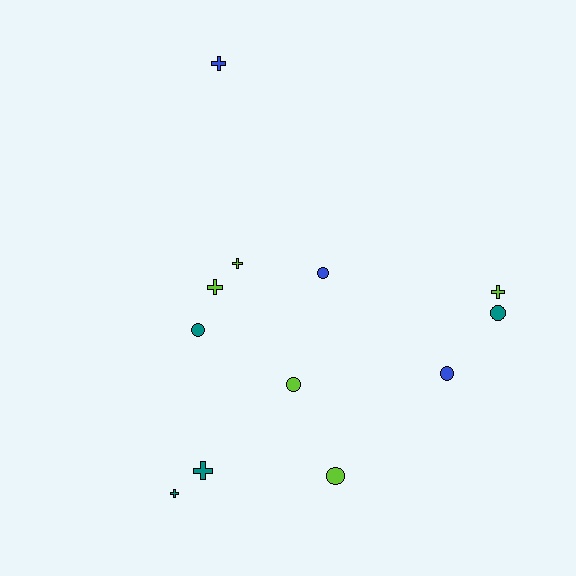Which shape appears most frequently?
Circle, with 6 objects.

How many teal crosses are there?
There are 2 teal crosses.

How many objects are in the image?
There are 12 objects.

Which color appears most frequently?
Lime, with 5 objects.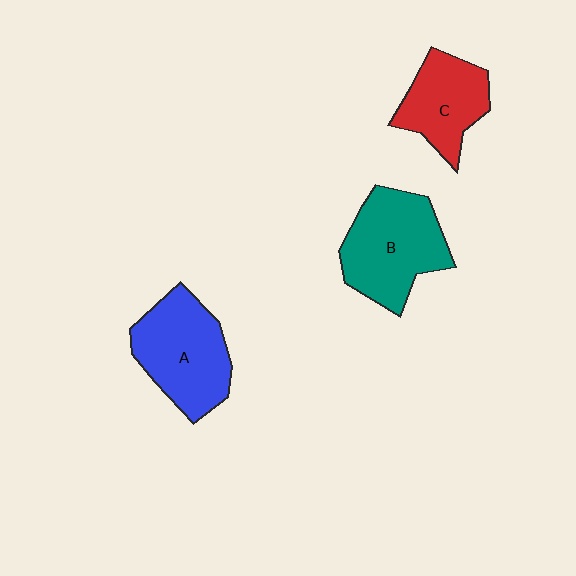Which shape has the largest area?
Shape B (teal).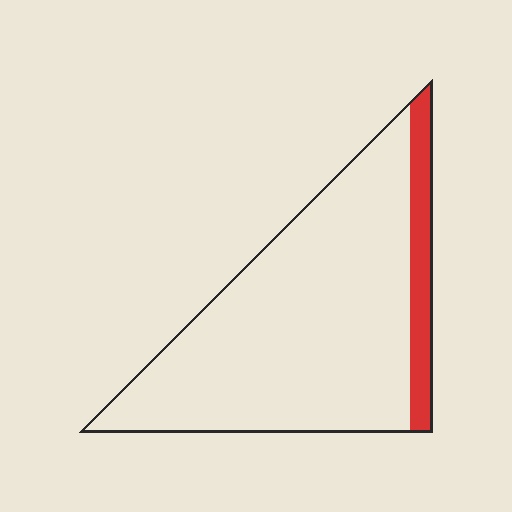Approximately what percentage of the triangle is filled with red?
Approximately 15%.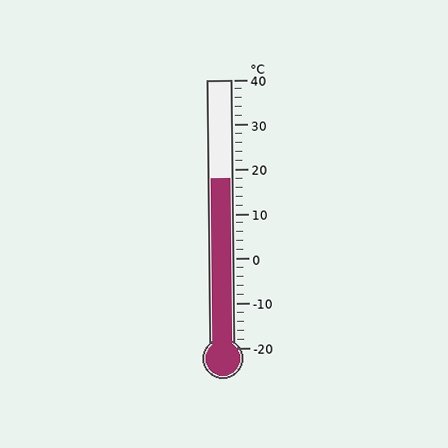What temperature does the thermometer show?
The thermometer shows approximately 18°C.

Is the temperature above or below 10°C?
The temperature is above 10°C.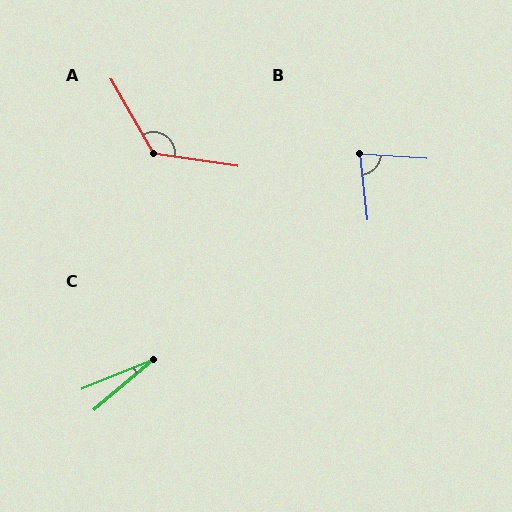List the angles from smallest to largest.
C (18°), B (80°), A (128°).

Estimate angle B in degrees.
Approximately 80 degrees.